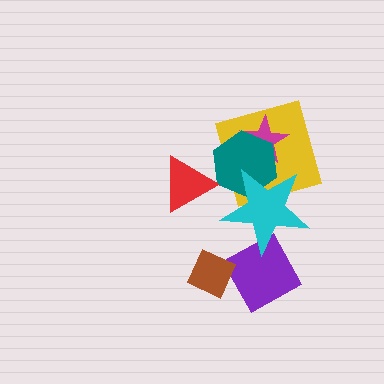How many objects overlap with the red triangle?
0 objects overlap with the red triangle.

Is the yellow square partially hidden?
Yes, it is partially covered by another shape.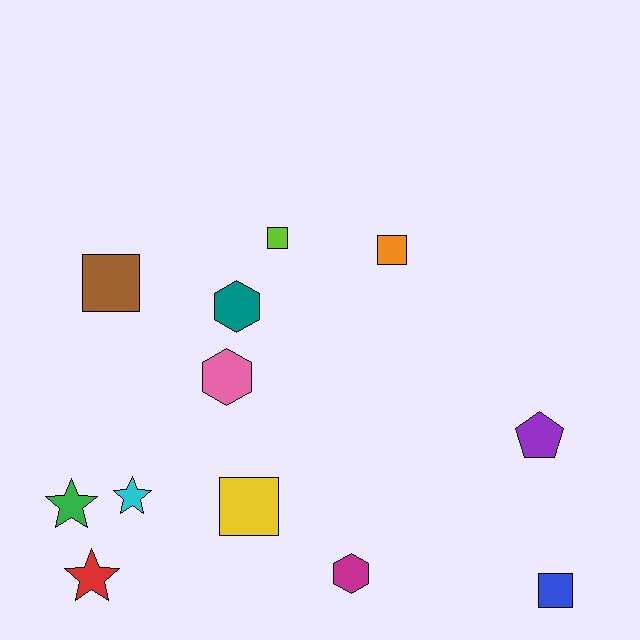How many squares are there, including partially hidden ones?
There are 5 squares.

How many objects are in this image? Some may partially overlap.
There are 12 objects.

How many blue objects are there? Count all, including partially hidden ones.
There is 1 blue object.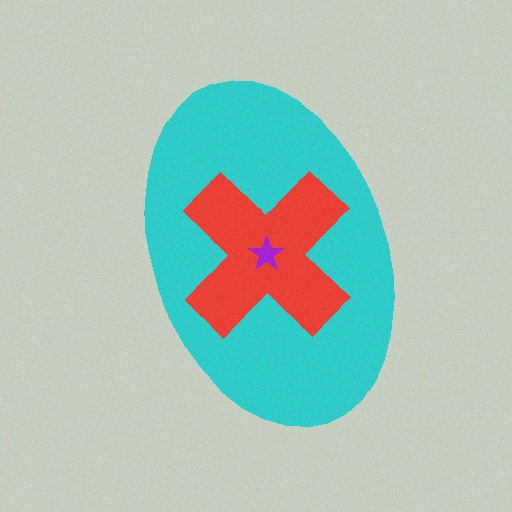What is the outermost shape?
The cyan ellipse.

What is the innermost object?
The purple star.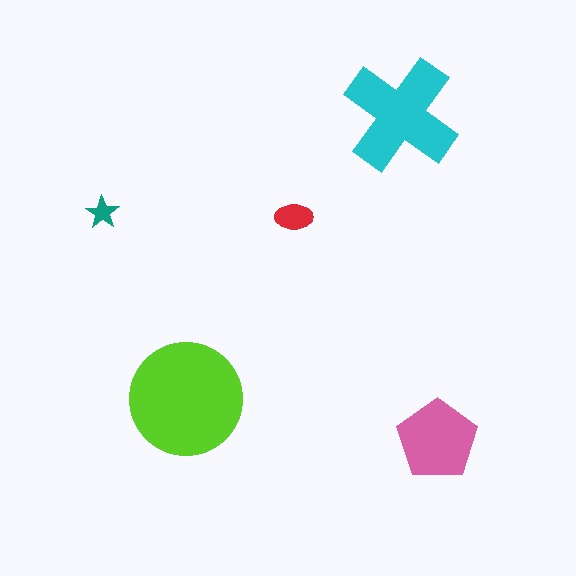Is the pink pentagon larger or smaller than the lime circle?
Smaller.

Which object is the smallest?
The teal star.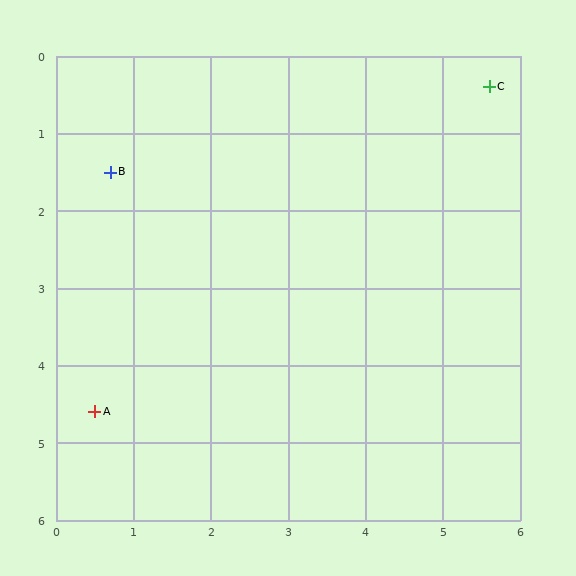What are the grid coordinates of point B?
Point B is at approximately (0.7, 1.5).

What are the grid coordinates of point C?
Point C is at approximately (5.6, 0.4).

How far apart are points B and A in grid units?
Points B and A are about 3.1 grid units apart.